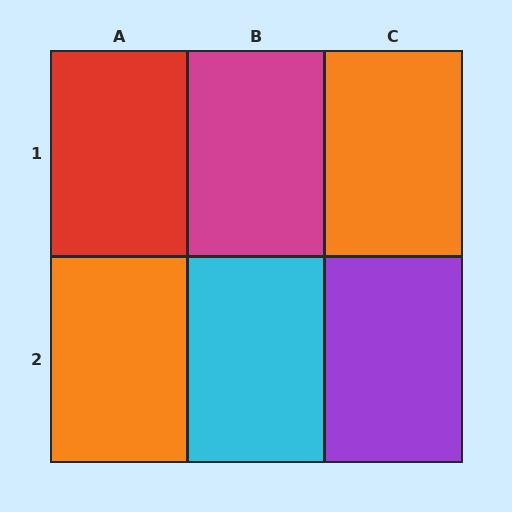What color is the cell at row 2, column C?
Purple.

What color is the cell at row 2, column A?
Orange.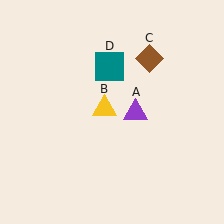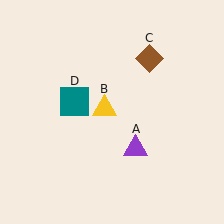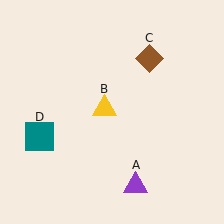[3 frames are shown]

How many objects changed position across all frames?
2 objects changed position: purple triangle (object A), teal square (object D).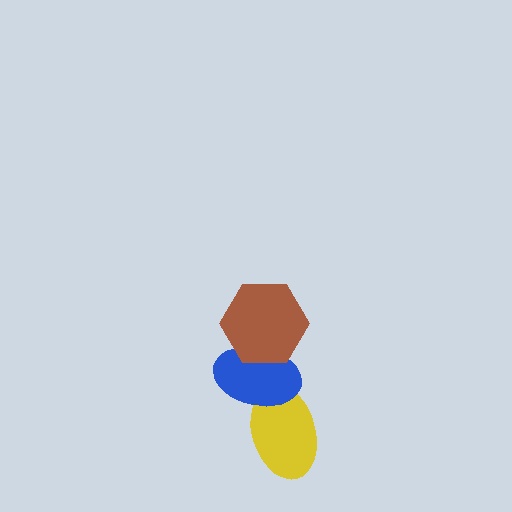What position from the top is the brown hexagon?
The brown hexagon is 1st from the top.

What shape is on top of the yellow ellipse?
The blue ellipse is on top of the yellow ellipse.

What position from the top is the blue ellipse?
The blue ellipse is 2nd from the top.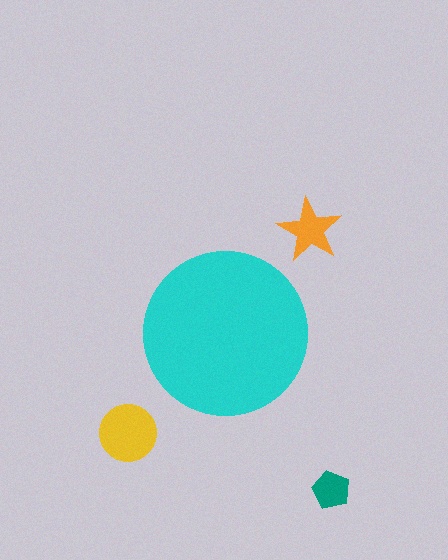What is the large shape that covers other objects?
A cyan circle.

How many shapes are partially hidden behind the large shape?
0 shapes are partially hidden.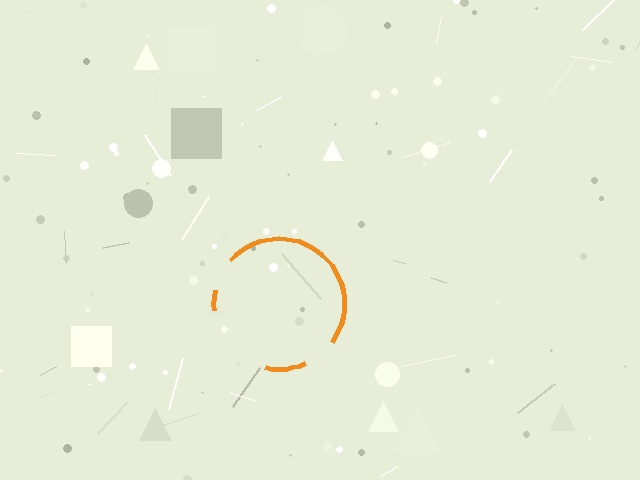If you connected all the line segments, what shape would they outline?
They would outline a circle.